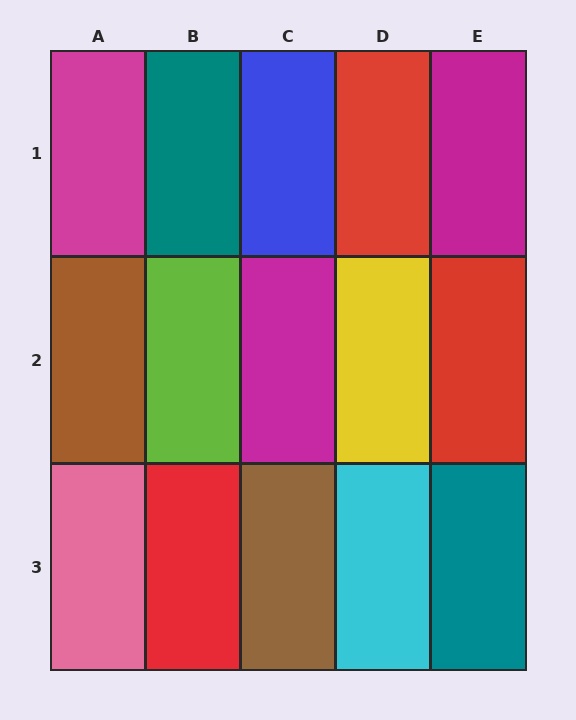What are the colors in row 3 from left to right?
Pink, red, brown, cyan, teal.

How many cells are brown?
2 cells are brown.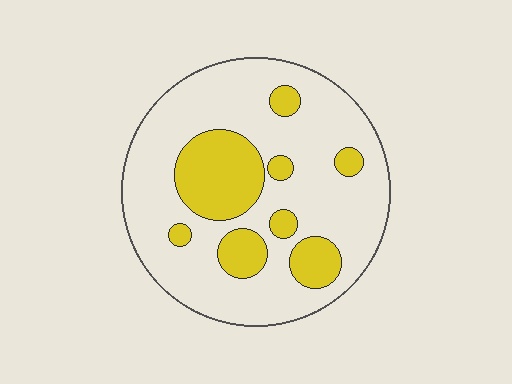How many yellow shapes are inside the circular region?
8.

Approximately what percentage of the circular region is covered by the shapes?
Approximately 25%.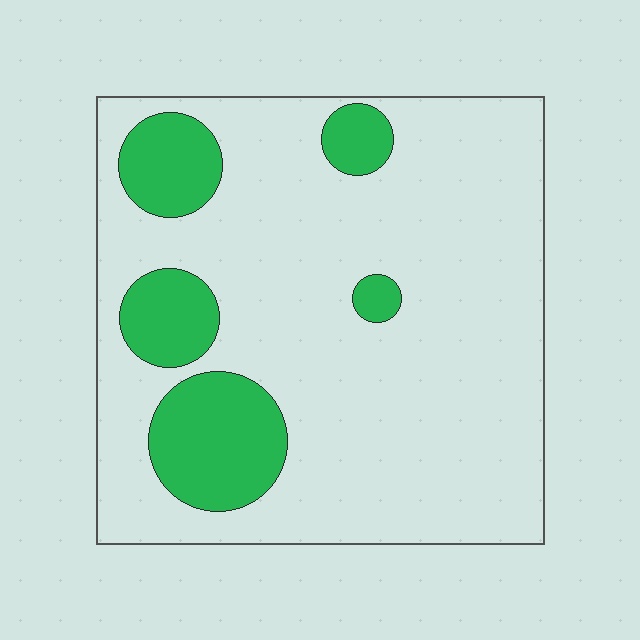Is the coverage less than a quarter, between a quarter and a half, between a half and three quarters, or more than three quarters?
Less than a quarter.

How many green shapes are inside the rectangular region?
5.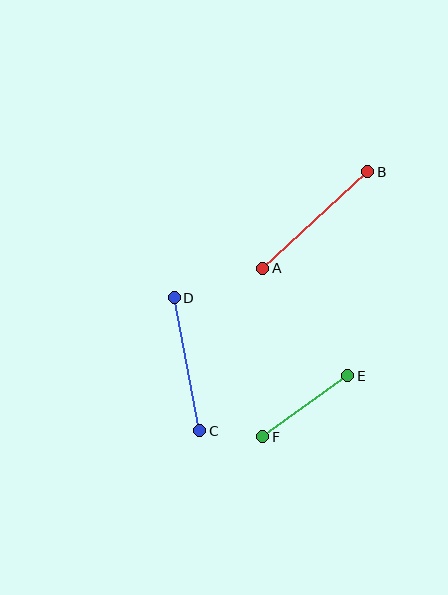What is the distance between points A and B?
The distance is approximately 143 pixels.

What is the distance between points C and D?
The distance is approximately 135 pixels.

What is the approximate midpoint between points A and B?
The midpoint is at approximately (315, 220) pixels.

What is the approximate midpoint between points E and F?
The midpoint is at approximately (305, 406) pixels.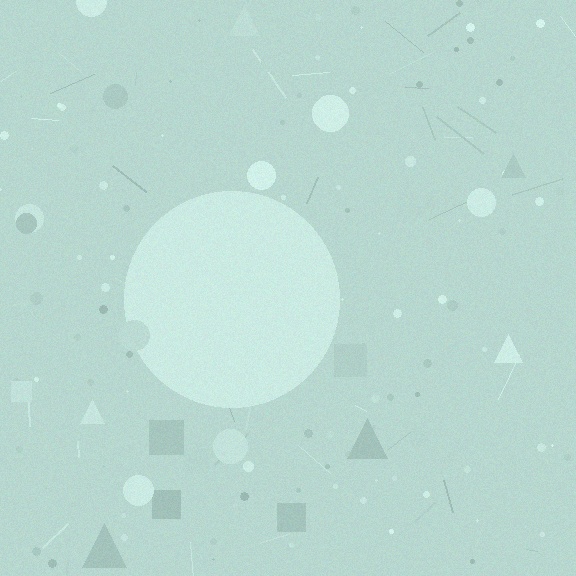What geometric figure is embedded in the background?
A circle is embedded in the background.